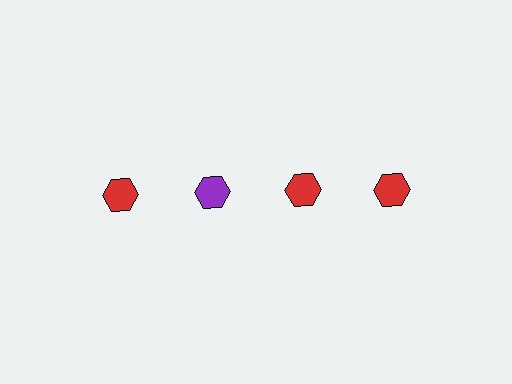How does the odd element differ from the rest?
It has a different color: purple instead of red.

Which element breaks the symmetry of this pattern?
The purple hexagon in the top row, second from left column breaks the symmetry. All other shapes are red hexagons.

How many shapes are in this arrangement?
There are 4 shapes arranged in a grid pattern.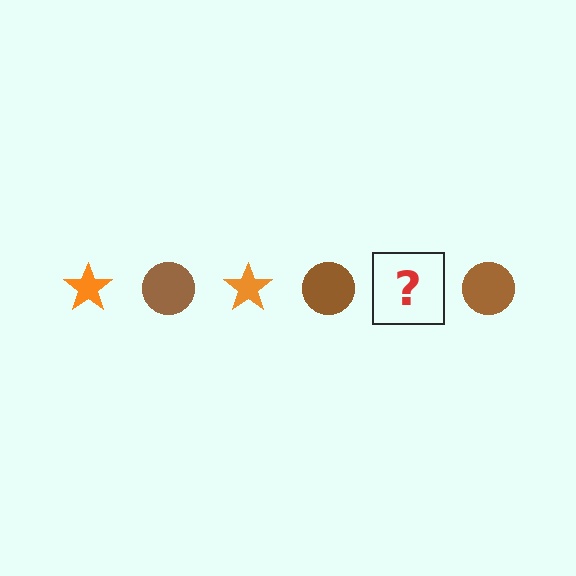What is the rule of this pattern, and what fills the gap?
The rule is that the pattern alternates between orange star and brown circle. The gap should be filled with an orange star.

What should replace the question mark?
The question mark should be replaced with an orange star.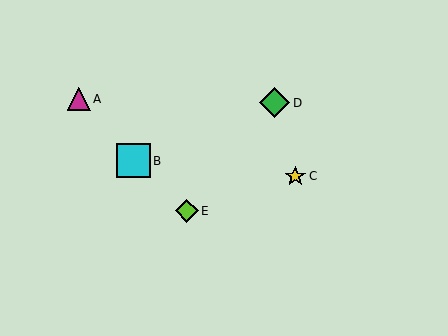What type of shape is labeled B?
Shape B is a cyan square.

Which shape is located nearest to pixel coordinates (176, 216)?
The lime diamond (labeled E) at (187, 211) is nearest to that location.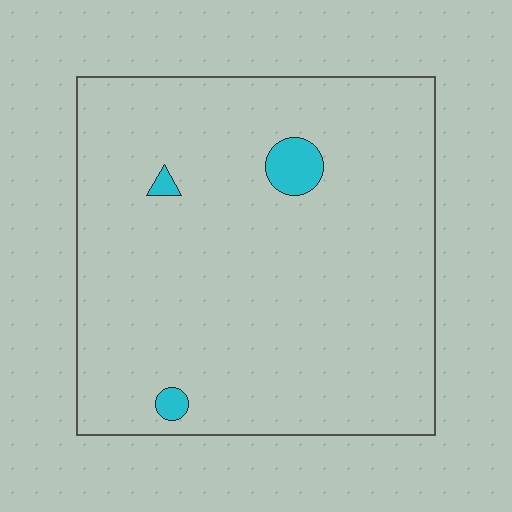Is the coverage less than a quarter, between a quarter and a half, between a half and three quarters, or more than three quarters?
Less than a quarter.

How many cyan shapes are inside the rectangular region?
3.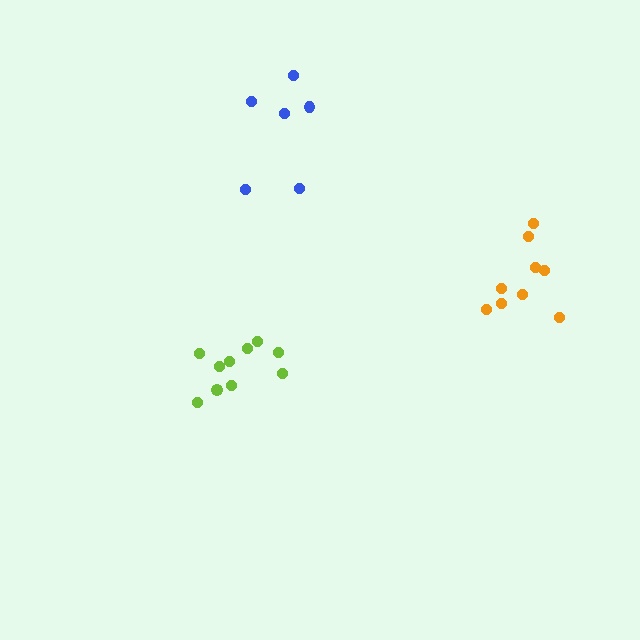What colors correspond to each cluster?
The clusters are colored: orange, lime, blue.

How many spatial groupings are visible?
There are 3 spatial groupings.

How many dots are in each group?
Group 1: 9 dots, Group 2: 10 dots, Group 3: 6 dots (25 total).